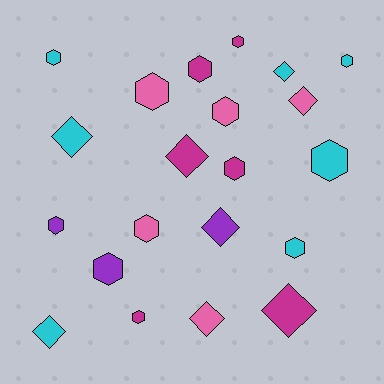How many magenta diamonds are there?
There are 2 magenta diamonds.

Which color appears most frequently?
Cyan, with 7 objects.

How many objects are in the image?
There are 21 objects.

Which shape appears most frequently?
Hexagon, with 13 objects.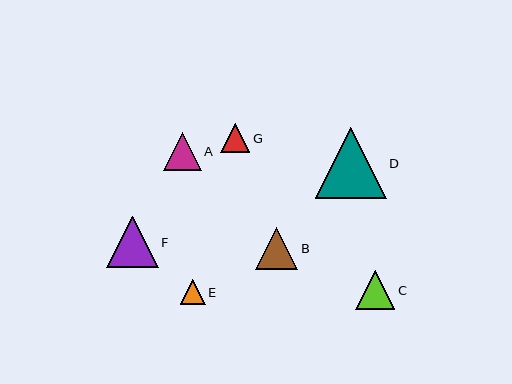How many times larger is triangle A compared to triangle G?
Triangle A is approximately 1.3 times the size of triangle G.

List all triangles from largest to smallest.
From largest to smallest: D, F, B, C, A, G, E.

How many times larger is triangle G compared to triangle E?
Triangle G is approximately 1.1 times the size of triangle E.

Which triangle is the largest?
Triangle D is the largest with a size of approximately 71 pixels.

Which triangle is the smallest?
Triangle E is the smallest with a size of approximately 25 pixels.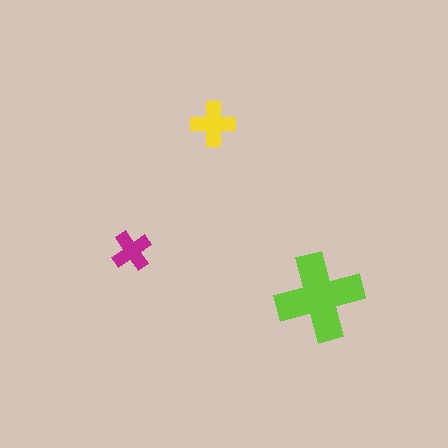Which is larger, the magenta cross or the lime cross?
The lime one.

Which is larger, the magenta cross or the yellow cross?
The yellow one.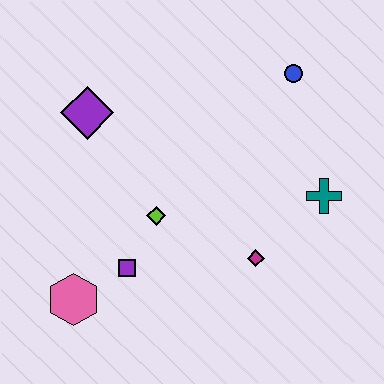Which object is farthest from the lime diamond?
The blue circle is farthest from the lime diamond.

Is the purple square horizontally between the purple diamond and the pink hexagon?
No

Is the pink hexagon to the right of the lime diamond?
No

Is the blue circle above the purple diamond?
Yes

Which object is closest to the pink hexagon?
The purple square is closest to the pink hexagon.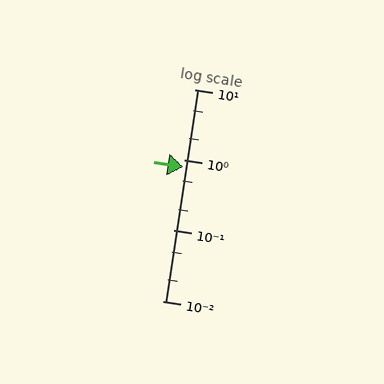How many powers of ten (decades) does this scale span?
The scale spans 3 decades, from 0.01 to 10.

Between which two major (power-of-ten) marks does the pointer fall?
The pointer is between 0.1 and 1.